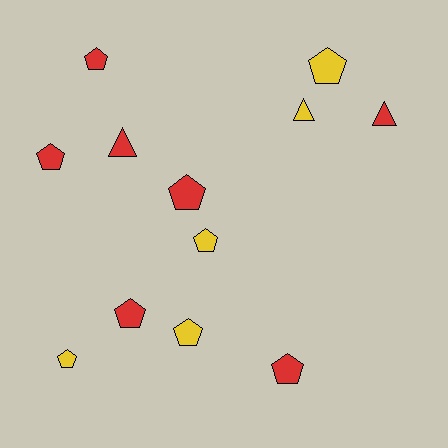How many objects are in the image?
There are 12 objects.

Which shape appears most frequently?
Pentagon, with 9 objects.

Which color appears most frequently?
Red, with 7 objects.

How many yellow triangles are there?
There is 1 yellow triangle.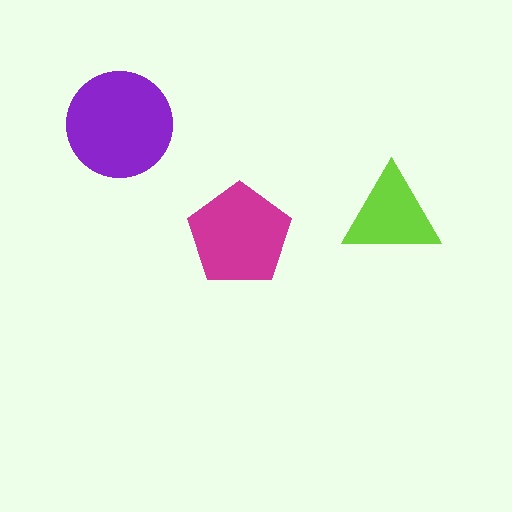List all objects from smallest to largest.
The lime triangle, the magenta pentagon, the purple circle.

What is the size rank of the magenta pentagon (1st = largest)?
2nd.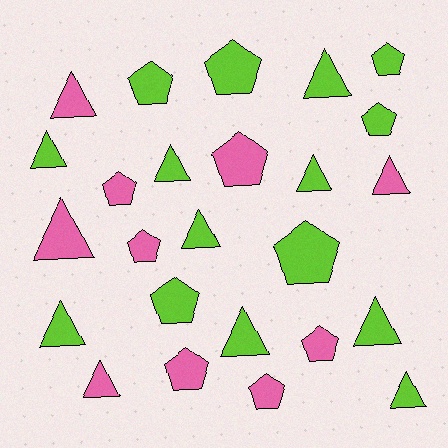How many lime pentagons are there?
There are 6 lime pentagons.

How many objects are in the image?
There are 25 objects.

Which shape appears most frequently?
Triangle, with 13 objects.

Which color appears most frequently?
Lime, with 15 objects.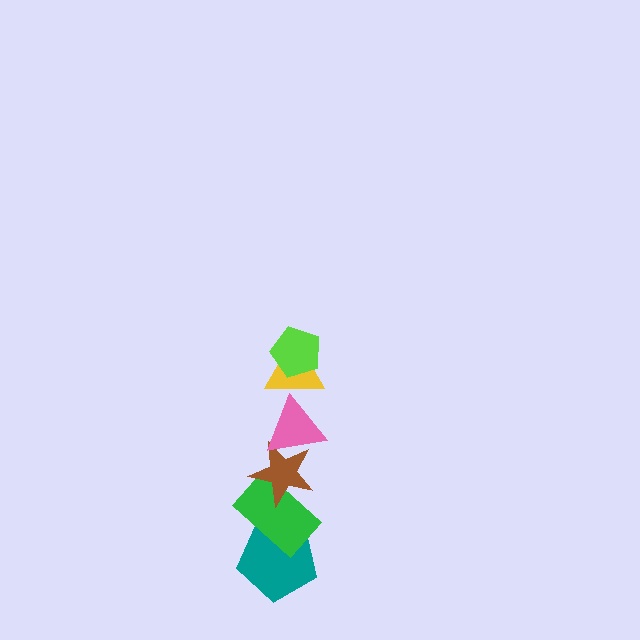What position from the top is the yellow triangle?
The yellow triangle is 2nd from the top.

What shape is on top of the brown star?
The pink triangle is on top of the brown star.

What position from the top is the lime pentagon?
The lime pentagon is 1st from the top.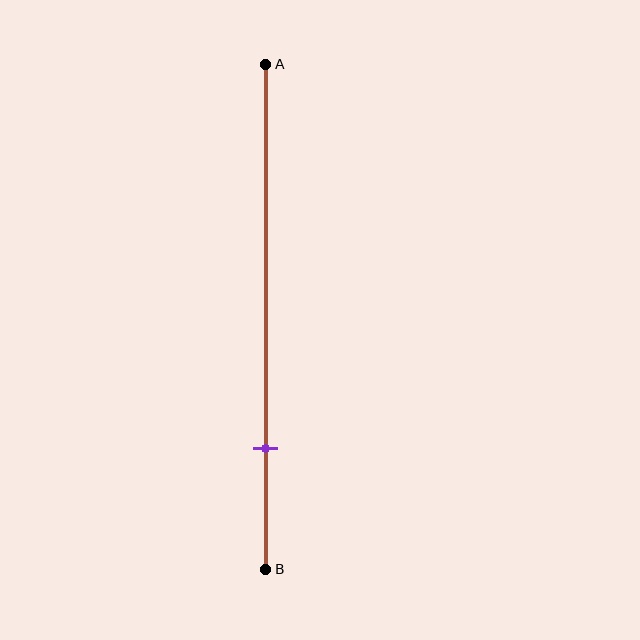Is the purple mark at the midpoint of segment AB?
No, the mark is at about 75% from A, not at the 50% midpoint.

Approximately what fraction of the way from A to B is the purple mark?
The purple mark is approximately 75% of the way from A to B.